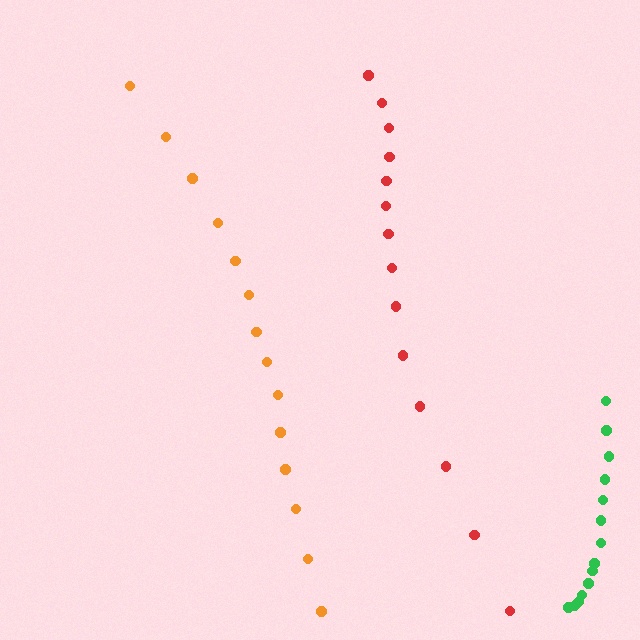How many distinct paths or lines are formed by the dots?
There are 3 distinct paths.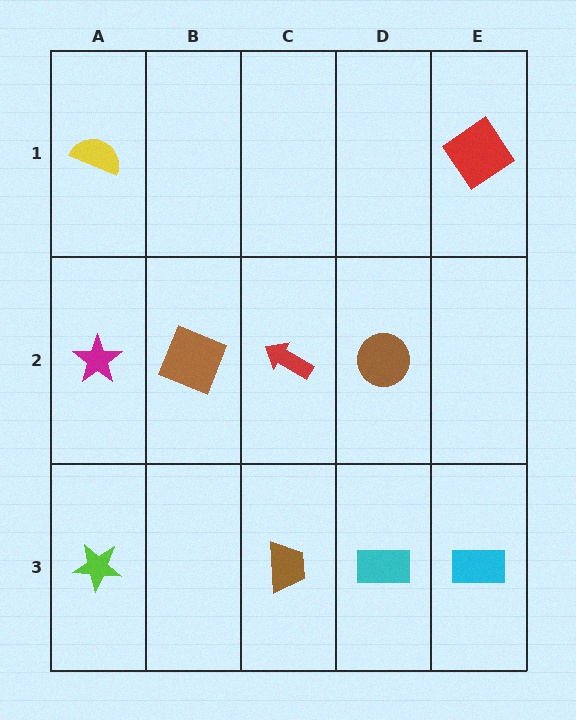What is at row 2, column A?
A magenta star.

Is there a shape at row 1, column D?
No, that cell is empty.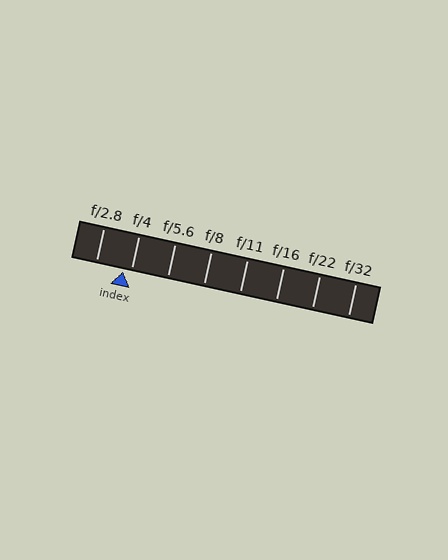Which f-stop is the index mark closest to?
The index mark is closest to f/4.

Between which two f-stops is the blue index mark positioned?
The index mark is between f/2.8 and f/4.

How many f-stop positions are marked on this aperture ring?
There are 8 f-stop positions marked.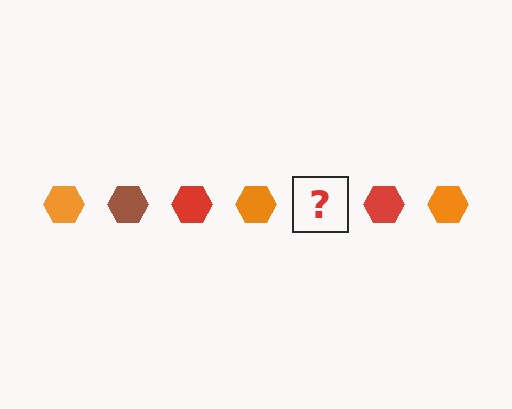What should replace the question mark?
The question mark should be replaced with a brown hexagon.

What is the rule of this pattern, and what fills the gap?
The rule is that the pattern cycles through orange, brown, red hexagons. The gap should be filled with a brown hexagon.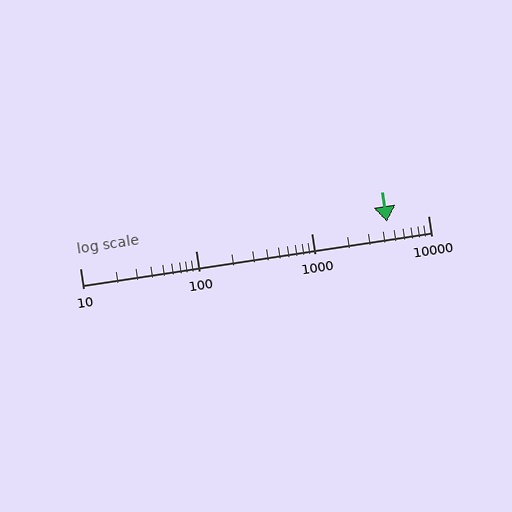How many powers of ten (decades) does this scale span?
The scale spans 3 decades, from 10 to 10000.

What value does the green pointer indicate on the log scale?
The pointer indicates approximately 4400.